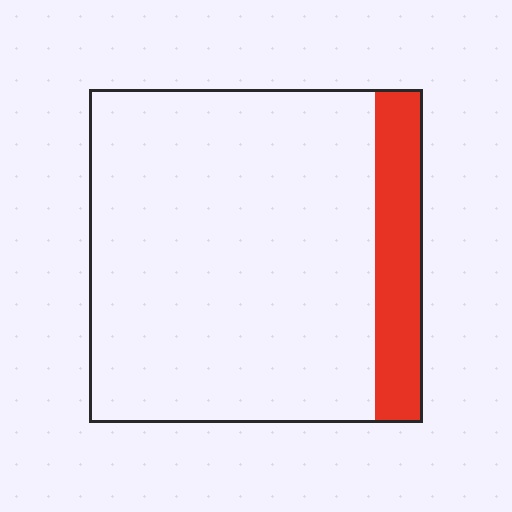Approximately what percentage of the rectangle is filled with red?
Approximately 15%.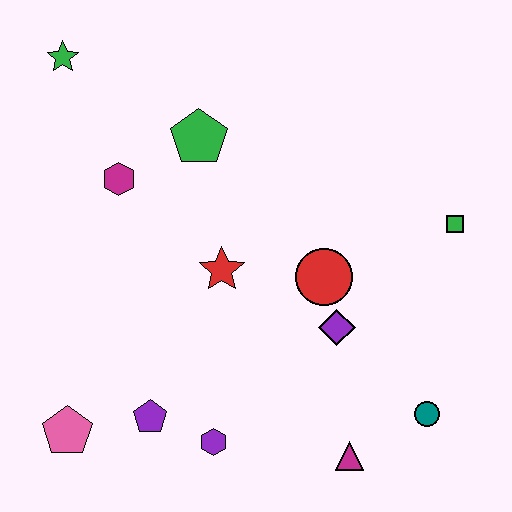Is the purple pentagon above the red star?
No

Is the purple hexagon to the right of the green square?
No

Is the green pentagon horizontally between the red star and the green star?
Yes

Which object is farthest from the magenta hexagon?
The teal circle is farthest from the magenta hexagon.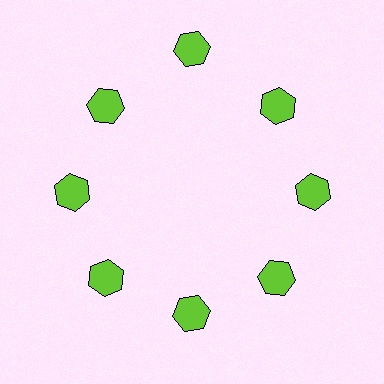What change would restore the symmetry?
The symmetry would be restored by moving it inward, back onto the ring so that all 8 hexagons sit at equal angles and equal distance from the center.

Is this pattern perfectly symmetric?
No. The 8 lime hexagons are arranged in a ring, but one element near the 12 o'clock position is pushed outward from the center, breaking the 8-fold rotational symmetry.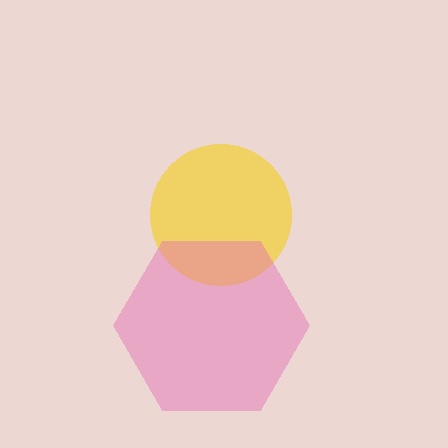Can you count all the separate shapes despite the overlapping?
Yes, there are 2 separate shapes.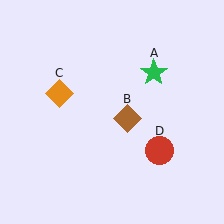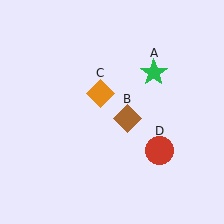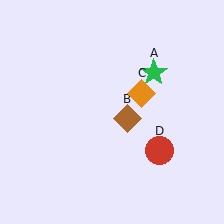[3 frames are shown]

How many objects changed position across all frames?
1 object changed position: orange diamond (object C).